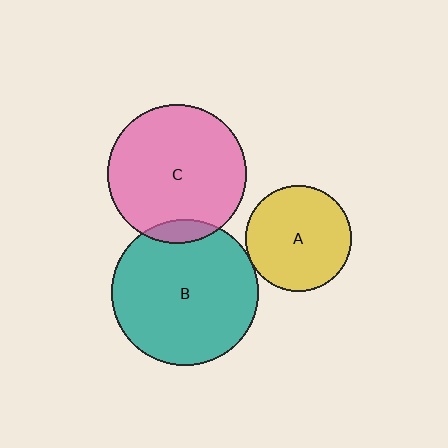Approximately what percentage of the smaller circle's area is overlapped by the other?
Approximately 5%.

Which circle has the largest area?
Circle B (teal).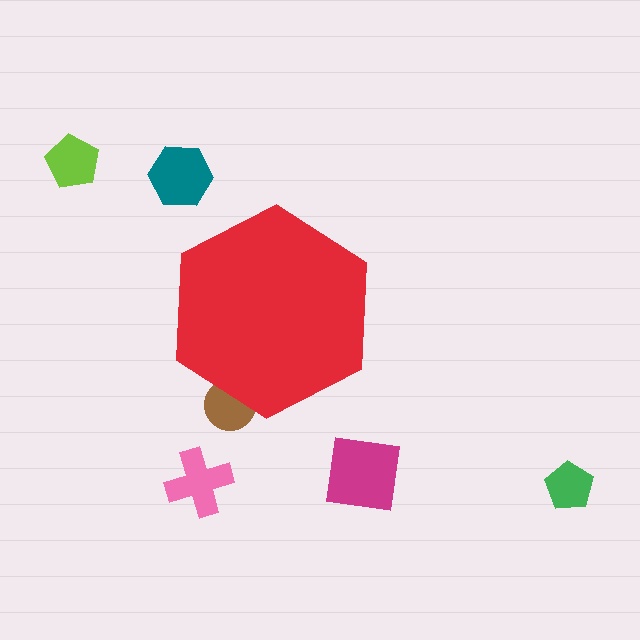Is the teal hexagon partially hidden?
No, the teal hexagon is fully visible.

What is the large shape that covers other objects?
A red hexagon.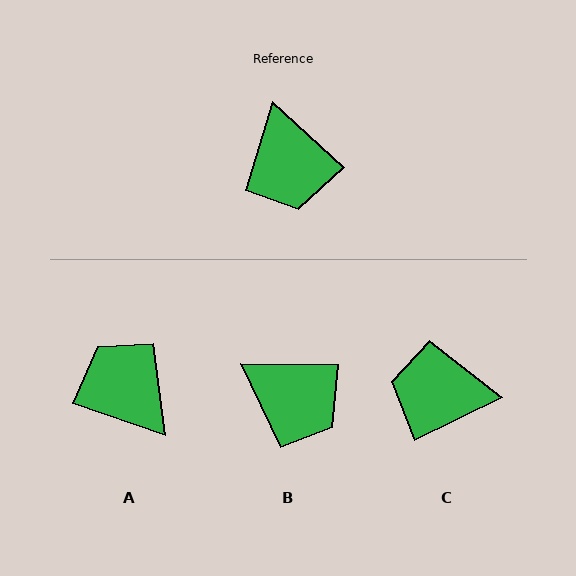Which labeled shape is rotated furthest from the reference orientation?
A, about 156 degrees away.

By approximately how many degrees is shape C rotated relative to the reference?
Approximately 111 degrees clockwise.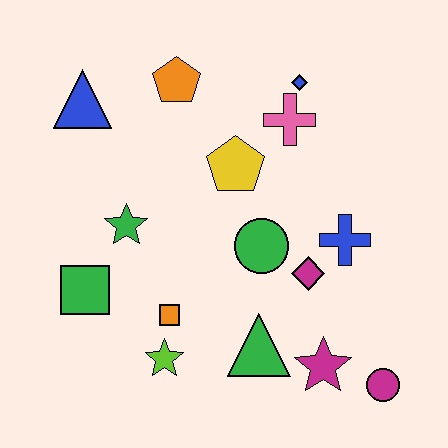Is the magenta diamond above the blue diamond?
No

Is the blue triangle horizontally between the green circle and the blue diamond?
No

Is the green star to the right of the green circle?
No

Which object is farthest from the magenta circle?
The blue triangle is farthest from the magenta circle.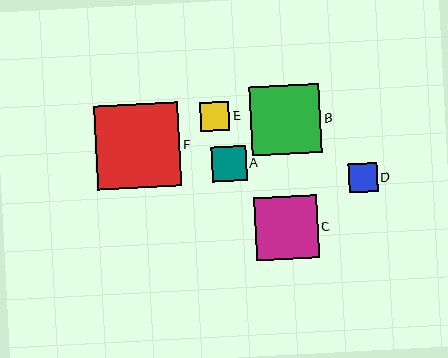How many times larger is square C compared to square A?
Square C is approximately 1.8 times the size of square A.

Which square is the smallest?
Square D is the smallest with a size of approximately 29 pixels.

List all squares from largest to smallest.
From largest to smallest: F, B, C, A, E, D.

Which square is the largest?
Square F is the largest with a size of approximately 84 pixels.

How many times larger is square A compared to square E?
Square A is approximately 1.2 times the size of square E.